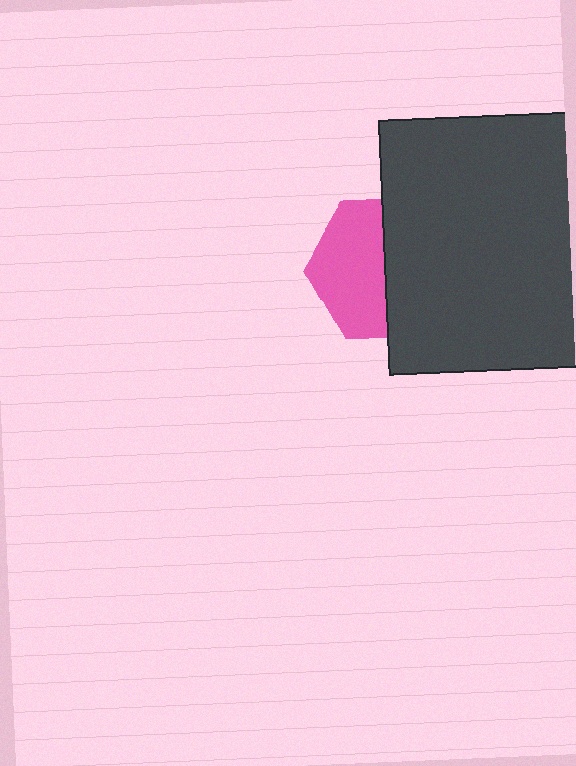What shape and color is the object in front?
The object in front is a dark gray square.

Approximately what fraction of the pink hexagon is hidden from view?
Roughly 49% of the pink hexagon is hidden behind the dark gray square.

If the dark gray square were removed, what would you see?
You would see the complete pink hexagon.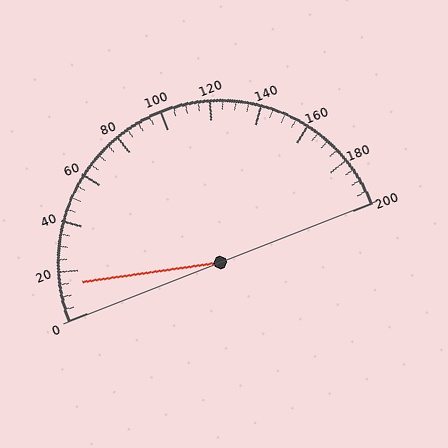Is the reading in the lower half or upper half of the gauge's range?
The reading is in the lower half of the range (0 to 200).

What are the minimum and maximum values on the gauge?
The gauge ranges from 0 to 200.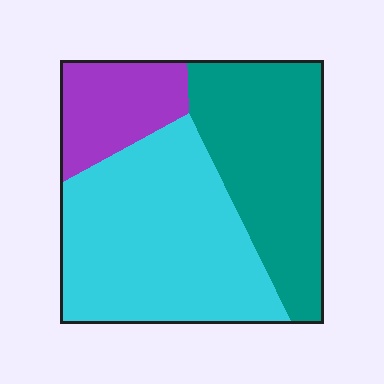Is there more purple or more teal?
Teal.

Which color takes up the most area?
Cyan, at roughly 50%.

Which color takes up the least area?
Purple, at roughly 15%.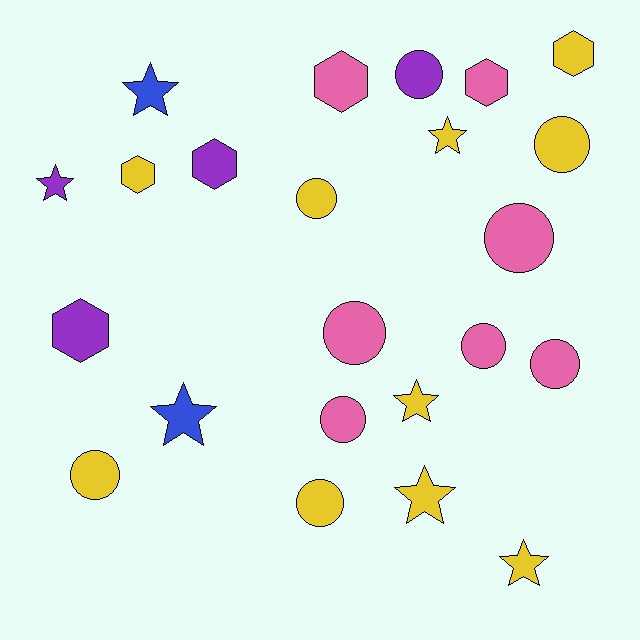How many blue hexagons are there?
There are no blue hexagons.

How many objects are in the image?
There are 23 objects.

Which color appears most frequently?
Yellow, with 10 objects.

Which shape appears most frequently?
Circle, with 10 objects.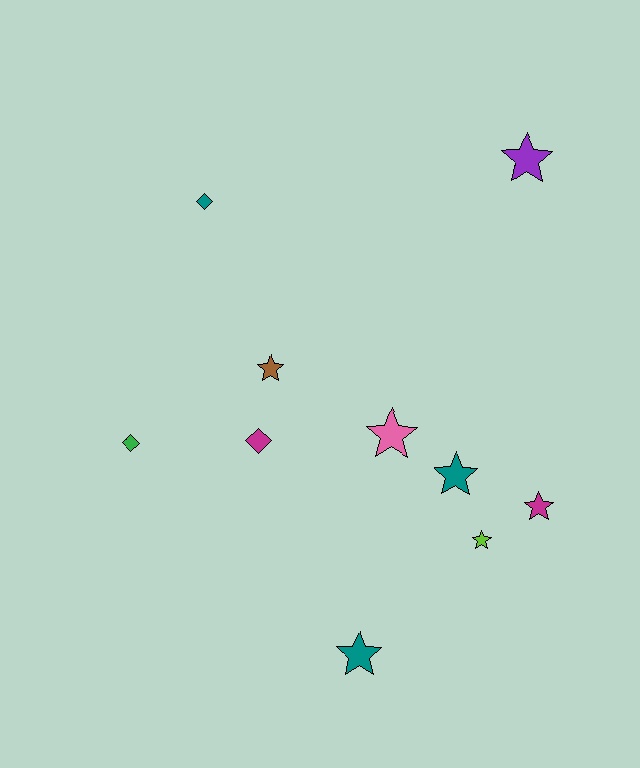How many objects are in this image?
There are 10 objects.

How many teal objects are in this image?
There are 3 teal objects.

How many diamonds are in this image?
There are 3 diamonds.